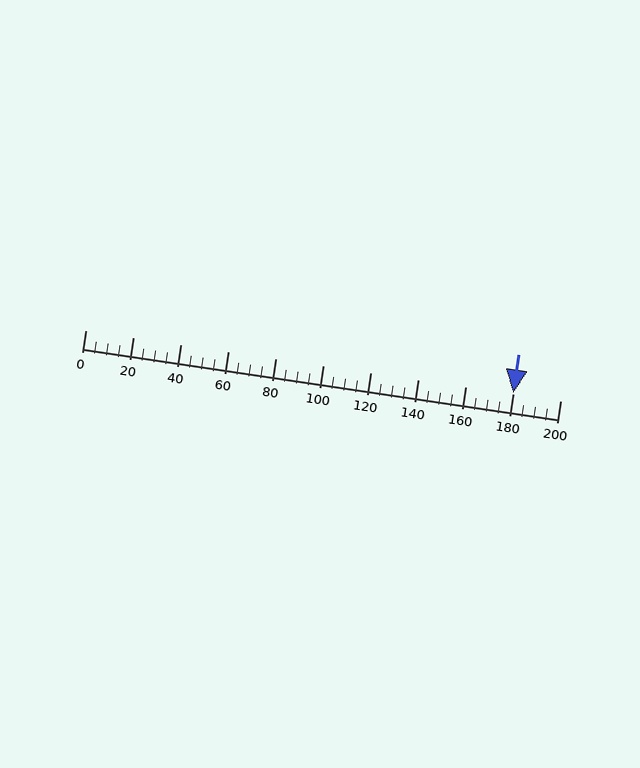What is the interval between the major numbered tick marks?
The major tick marks are spaced 20 units apart.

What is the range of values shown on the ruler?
The ruler shows values from 0 to 200.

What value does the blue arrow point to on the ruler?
The blue arrow points to approximately 180.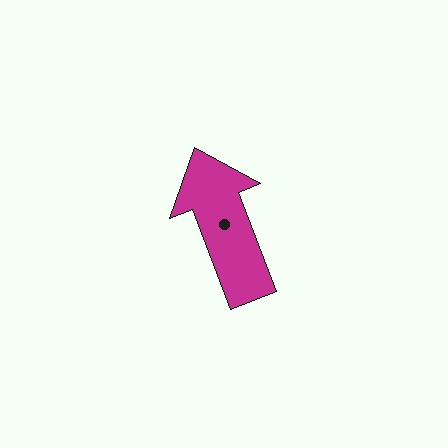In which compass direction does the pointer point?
North.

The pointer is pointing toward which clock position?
Roughly 11 o'clock.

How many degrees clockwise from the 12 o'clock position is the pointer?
Approximately 339 degrees.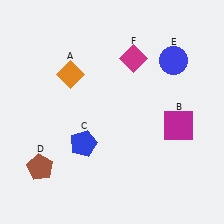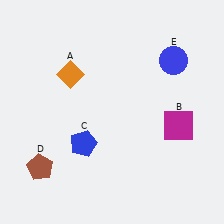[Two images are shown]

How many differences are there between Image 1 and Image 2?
There is 1 difference between the two images.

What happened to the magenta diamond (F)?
The magenta diamond (F) was removed in Image 2. It was in the top-right area of Image 1.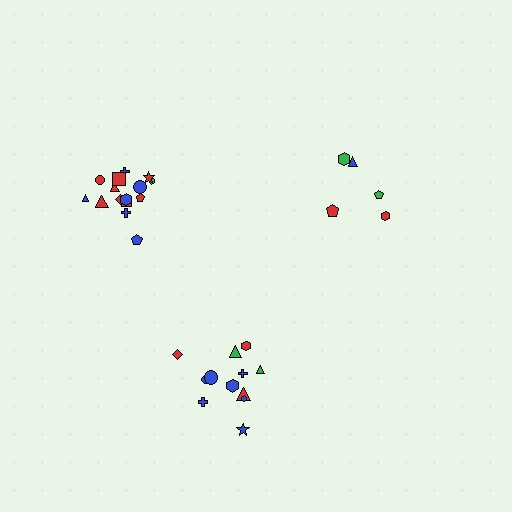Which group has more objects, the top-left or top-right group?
The top-left group.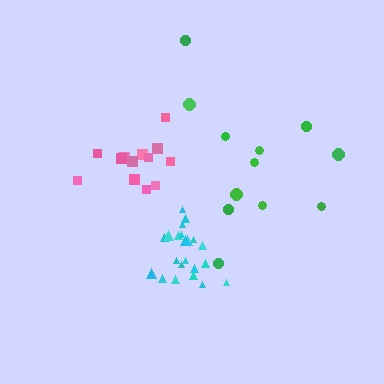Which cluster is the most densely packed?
Cyan.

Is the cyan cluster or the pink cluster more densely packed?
Cyan.